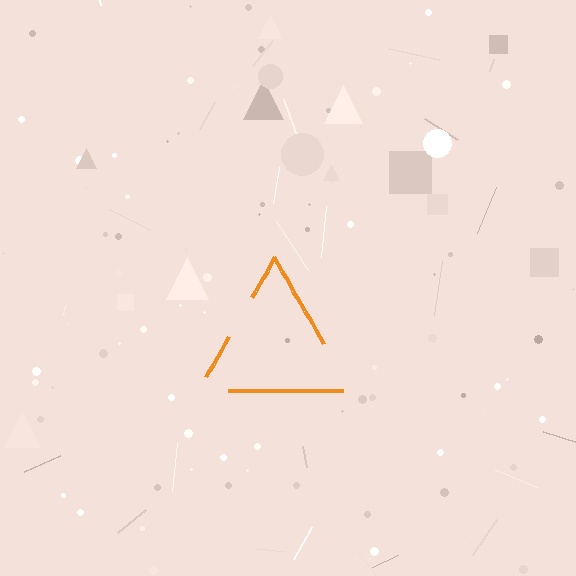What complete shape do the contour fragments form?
The contour fragments form a triangle.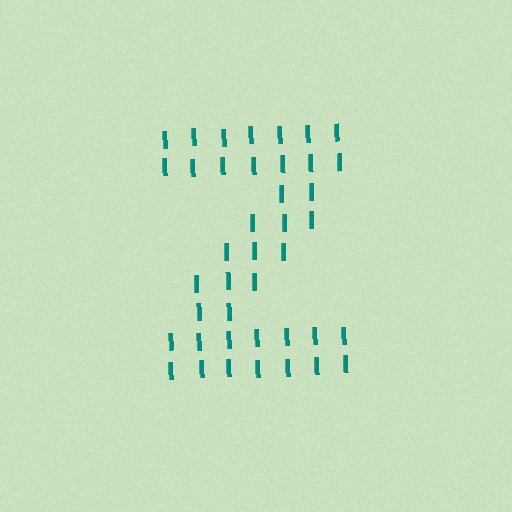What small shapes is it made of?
It is made of small letter I's.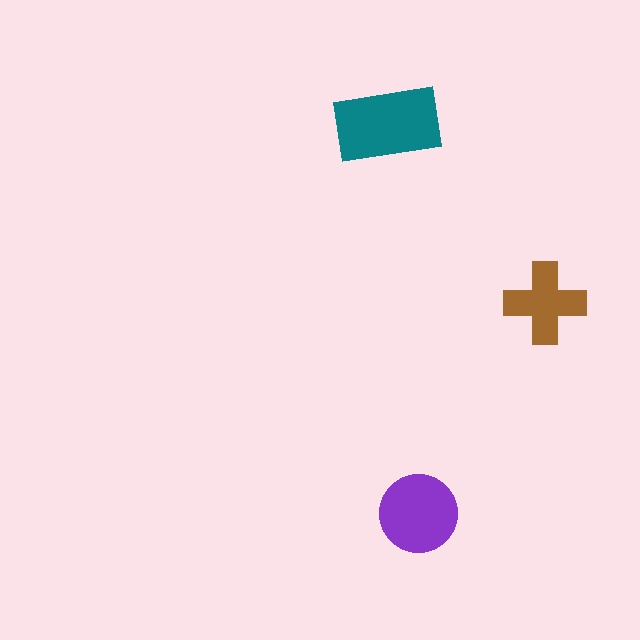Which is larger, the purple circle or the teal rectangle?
The teal rectangle.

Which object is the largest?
The teal rectangle.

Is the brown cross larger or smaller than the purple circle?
Smaller.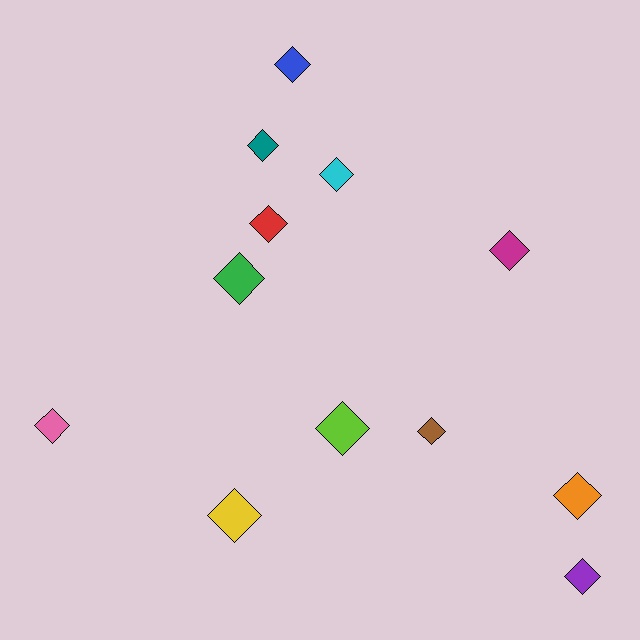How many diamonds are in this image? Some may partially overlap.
There are 12 diamonds.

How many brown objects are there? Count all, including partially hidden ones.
There is 1 brown object.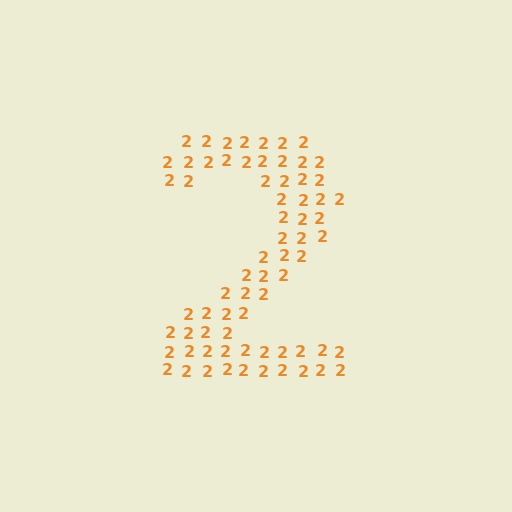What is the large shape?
The large shape is the digit 2.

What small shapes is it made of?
It is made of small digit 2's.